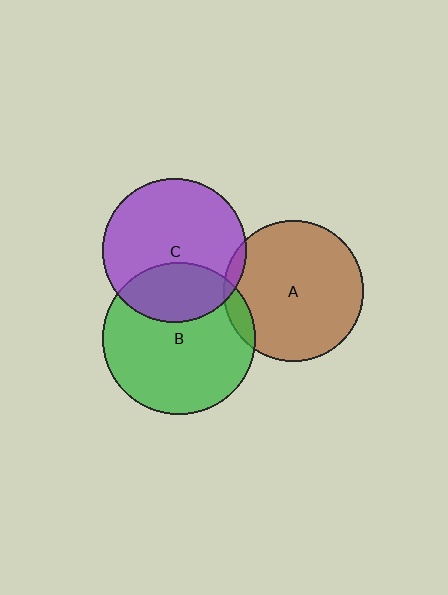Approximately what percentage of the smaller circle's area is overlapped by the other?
Approximately 30%.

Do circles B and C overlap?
Yes.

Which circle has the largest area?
Circle B (green).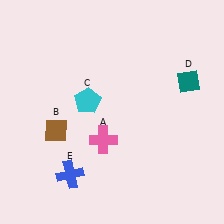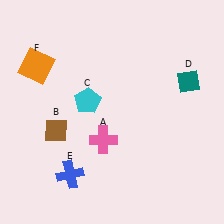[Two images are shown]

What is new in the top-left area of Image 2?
An orange square (F) was added in the top-left area of Image 2.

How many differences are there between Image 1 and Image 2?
There is 1 difference between the two images.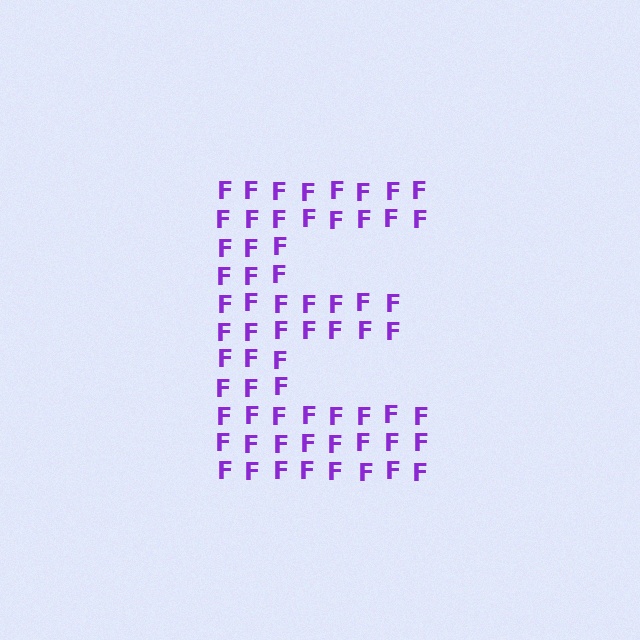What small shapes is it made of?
It is made of small letter F's.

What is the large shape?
The large shape is the letter E.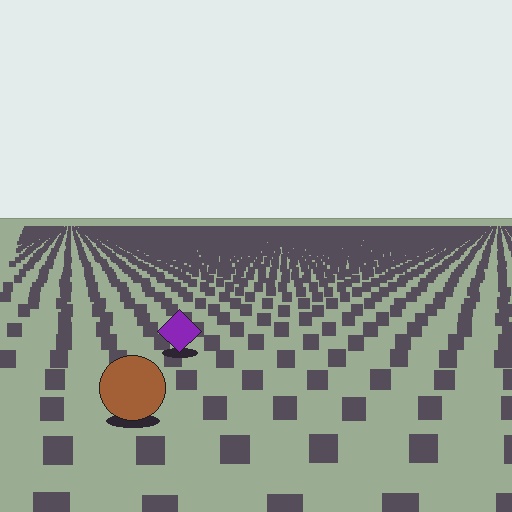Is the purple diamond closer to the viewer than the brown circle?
No. The brown circle is closer — you can tell from the texture gradient: the ground texture is coarser near it.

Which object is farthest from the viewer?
The purple diamond is farthest from the viewer. It appears smaller and the ground texture around it is denser.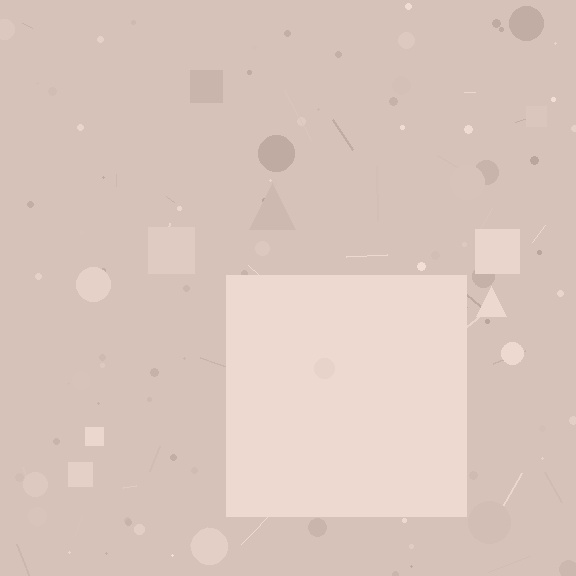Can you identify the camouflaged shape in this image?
The camouflaged shape is a square.